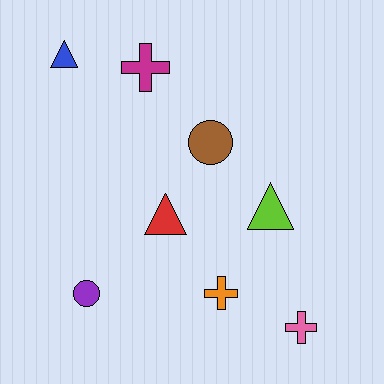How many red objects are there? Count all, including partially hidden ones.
There is 1 red object.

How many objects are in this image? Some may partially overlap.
There are 8 objects.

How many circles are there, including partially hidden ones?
There are 2 circles.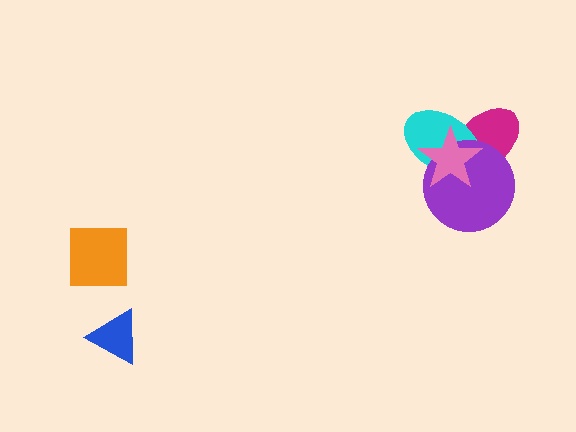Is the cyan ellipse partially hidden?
Yes, it is partially covered by another shape.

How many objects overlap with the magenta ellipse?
3 objects overlap with the magenta ellipse.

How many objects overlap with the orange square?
0 objects overlap with the orange square.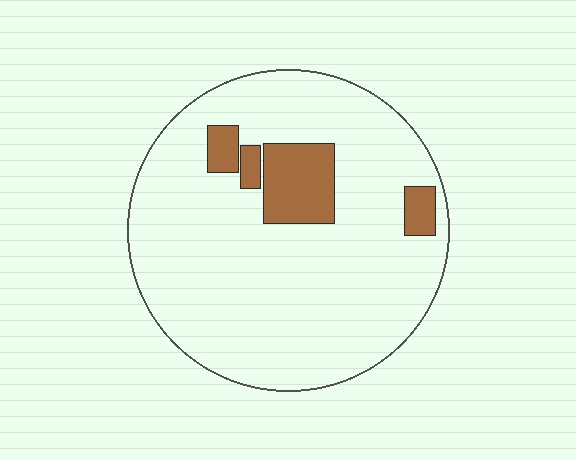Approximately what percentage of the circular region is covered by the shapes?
Approximately 10%.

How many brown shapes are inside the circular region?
4.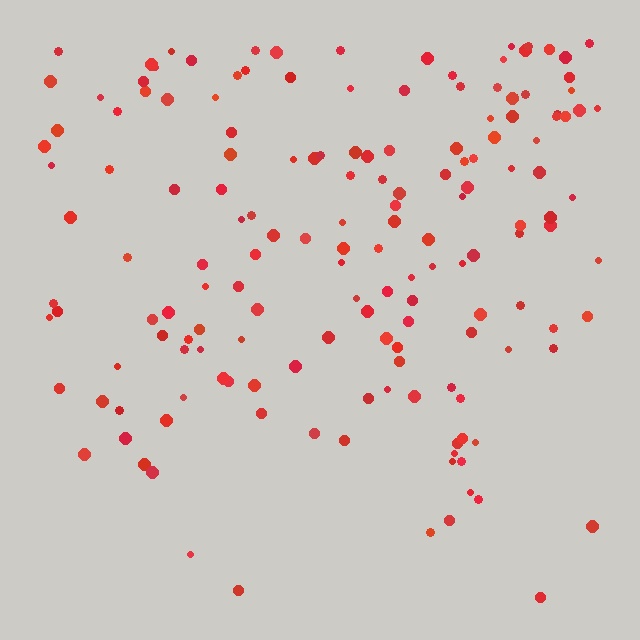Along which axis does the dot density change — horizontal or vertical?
Vertical.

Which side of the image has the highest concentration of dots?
The top.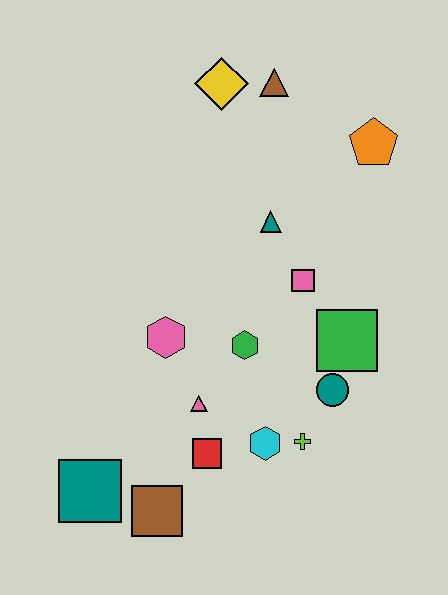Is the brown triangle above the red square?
Yes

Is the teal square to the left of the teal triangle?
Yes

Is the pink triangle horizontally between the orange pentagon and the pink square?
No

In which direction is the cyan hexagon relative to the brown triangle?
The cyan hexagon is below the brown triangle.